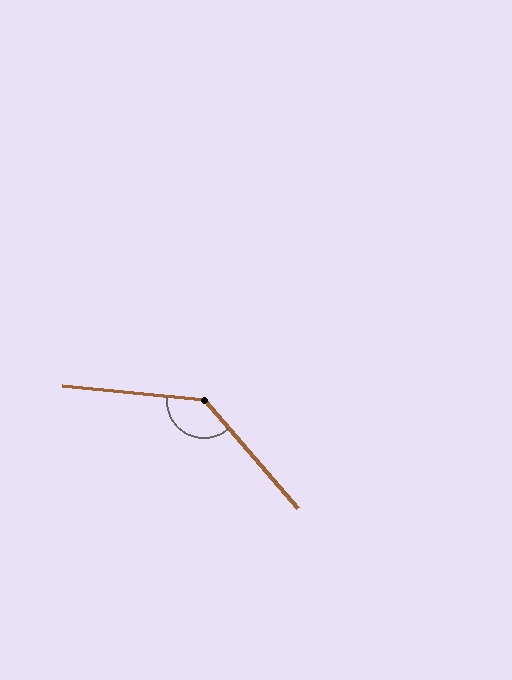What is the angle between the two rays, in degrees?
Approximately 136 degrees.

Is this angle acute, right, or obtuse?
It is obtuse.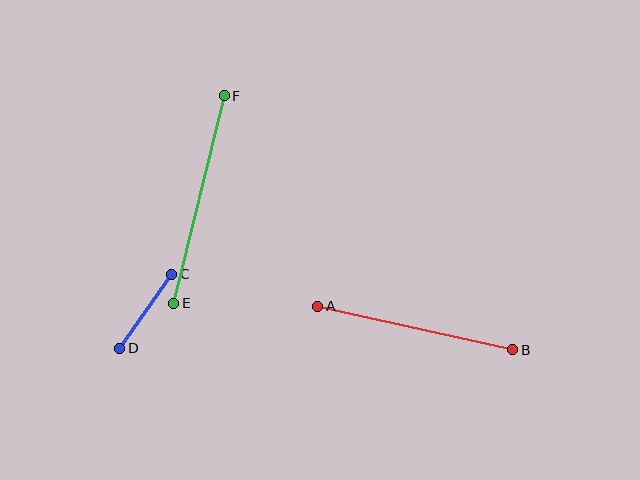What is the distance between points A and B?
The distance is approximately 200 pixels.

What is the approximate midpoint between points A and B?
The midpoint is at approximately (415, 328) pixels.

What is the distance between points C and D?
The distance is approximately 90 pixels.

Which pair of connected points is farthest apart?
Points E and F are farthest apart.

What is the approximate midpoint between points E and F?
The midpoint is at approximately (199, 199) pixels.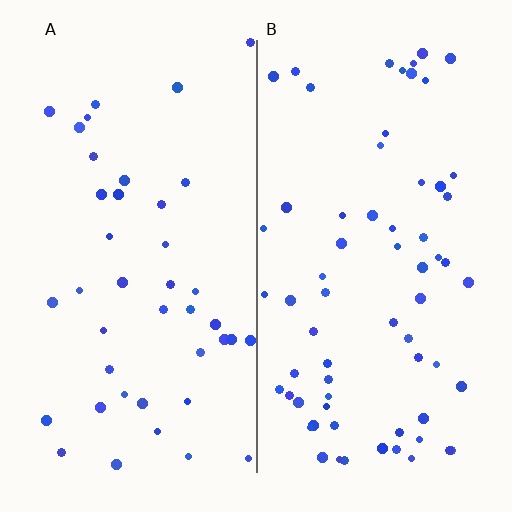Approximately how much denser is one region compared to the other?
Approximately 1.6× — region B over region A.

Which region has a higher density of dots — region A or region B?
B (the right).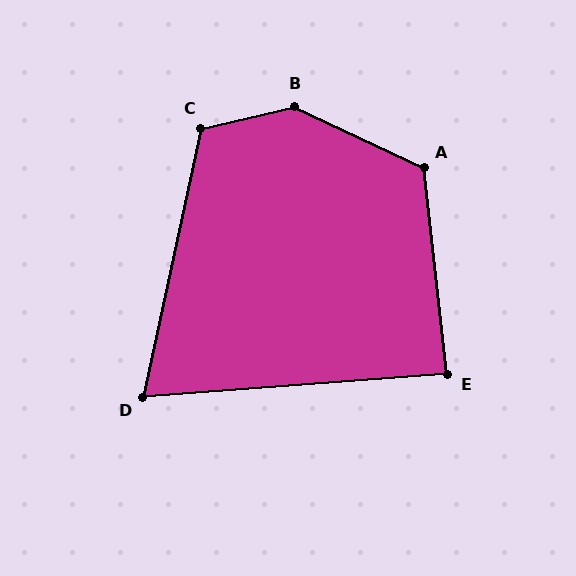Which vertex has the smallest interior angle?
D, at approximately 74 degrees.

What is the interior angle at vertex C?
Approximately 115 degrees (obtuse).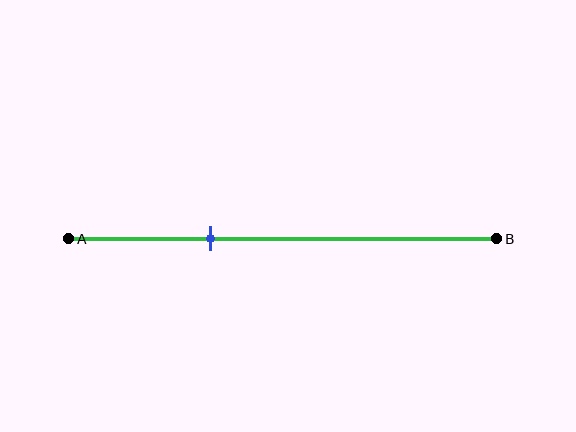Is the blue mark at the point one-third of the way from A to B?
Yes, the mark is approximately at the one-third point.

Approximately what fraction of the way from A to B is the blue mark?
The blue mark is approximately 35% of the way from A to B.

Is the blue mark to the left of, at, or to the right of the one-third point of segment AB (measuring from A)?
The blue mark is approximately at the one-third point of segment AB.